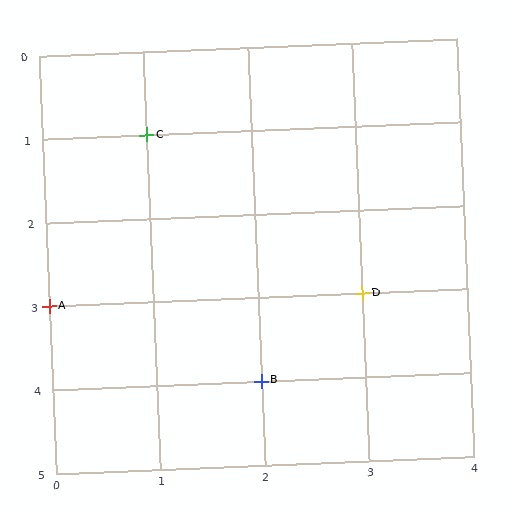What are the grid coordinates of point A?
Point A is at grid coordinates (0, 3).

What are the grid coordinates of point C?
Point C is at grid coordinates (1, 1).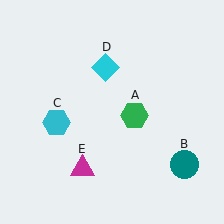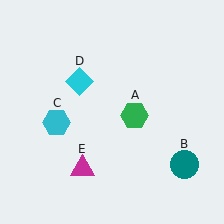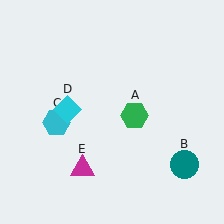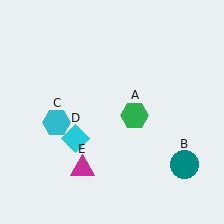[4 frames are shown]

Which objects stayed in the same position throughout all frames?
Green hexagon (object A) and teal circle (object B) and cyan hexagon (object C) and magenta triangle (object E) remained stationary.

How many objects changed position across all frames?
1 object changed position: cyan diamond (object D).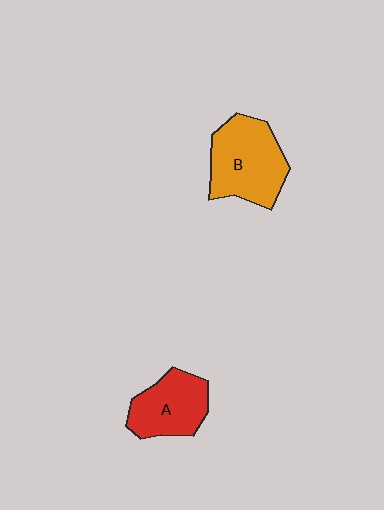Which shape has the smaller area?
Shape A (red).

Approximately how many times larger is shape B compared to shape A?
Approximately 1.3 times.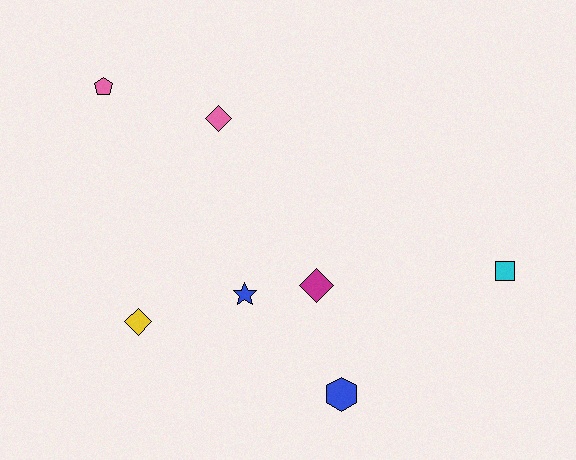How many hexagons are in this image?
There is 1 hexagon.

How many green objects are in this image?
There are no green objects.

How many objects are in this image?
There are 7 objects.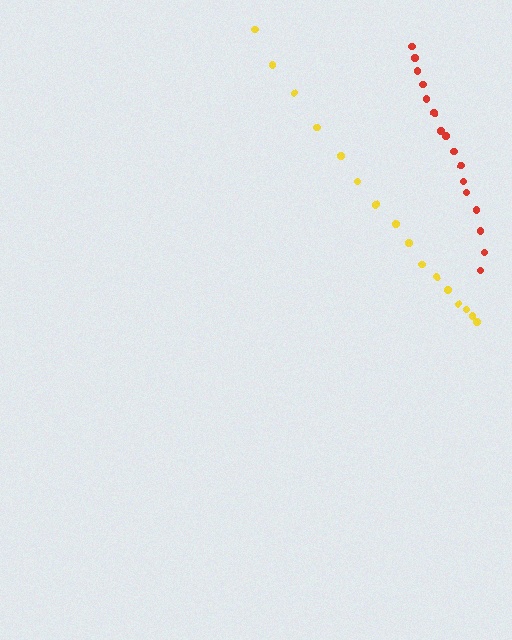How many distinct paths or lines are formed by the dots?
There are 2 distinct paths.